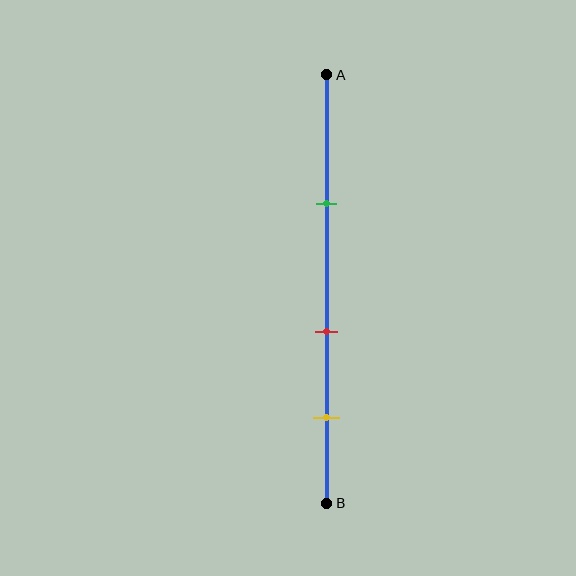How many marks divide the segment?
There are 3 marks dividing the segment.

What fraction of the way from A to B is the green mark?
The green mark is approximately 30% (0.3) of the way from A to B.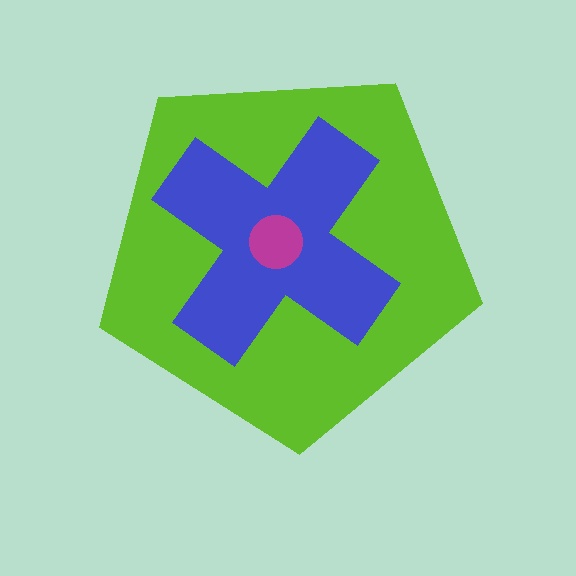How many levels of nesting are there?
3.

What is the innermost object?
The magenta circle.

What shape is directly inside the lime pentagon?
The blue cross.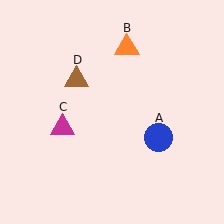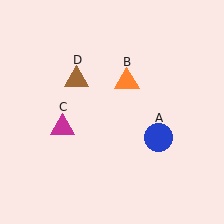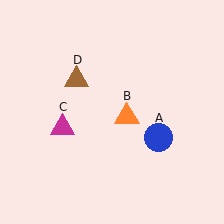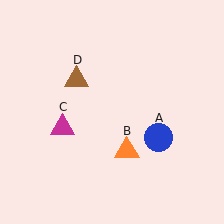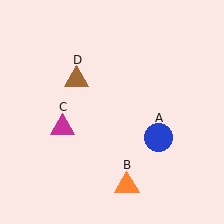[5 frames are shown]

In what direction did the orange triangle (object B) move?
The orange triangle (object B) moved down.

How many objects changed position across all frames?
1 object changed position: orange triangle (object B).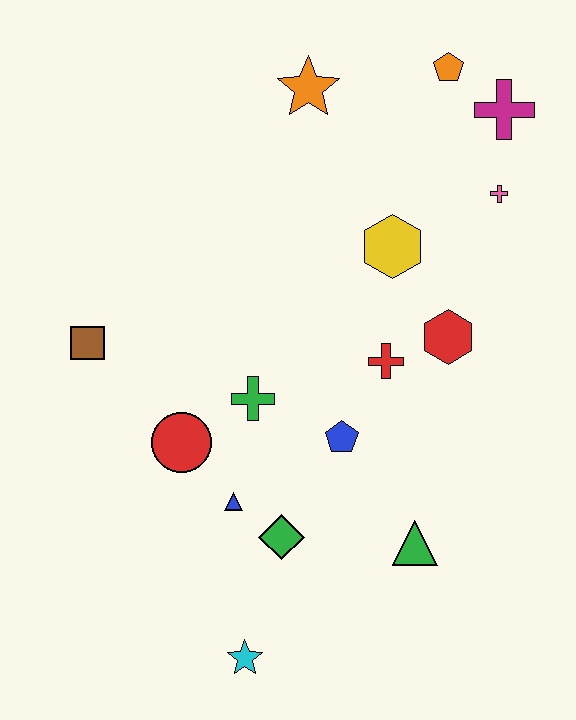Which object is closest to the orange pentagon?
The magenta cross is closest to the orange pentagon.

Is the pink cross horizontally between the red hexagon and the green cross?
No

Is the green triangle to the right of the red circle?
Yes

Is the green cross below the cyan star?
No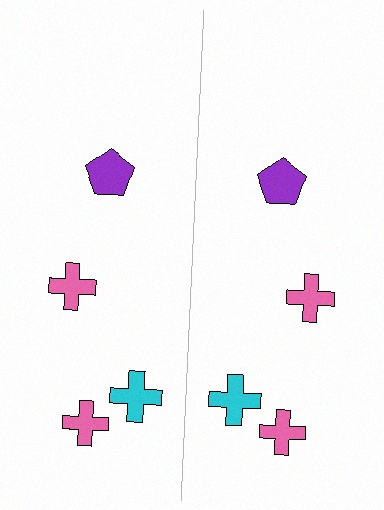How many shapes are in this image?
There are 8 shapes in this image.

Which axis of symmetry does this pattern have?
The pattern has a vertical axis of symmetry running through the center of the image.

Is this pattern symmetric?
Yes, this pattern has bilateral (reflection) symmetry.